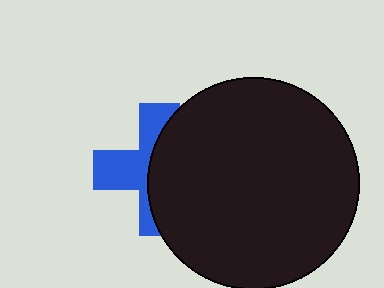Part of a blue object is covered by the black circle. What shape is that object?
It is a cross.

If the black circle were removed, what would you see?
You would see the complete blue cross.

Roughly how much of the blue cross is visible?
A small part of it is visible (roughly 44%).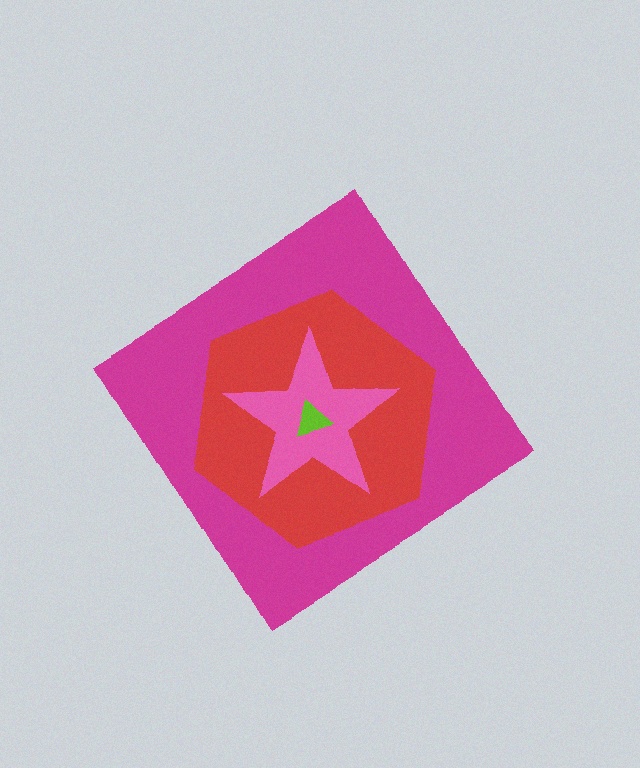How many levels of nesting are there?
4.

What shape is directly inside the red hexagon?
The pink star.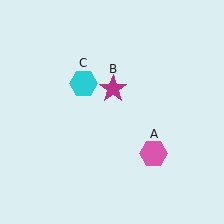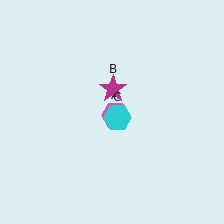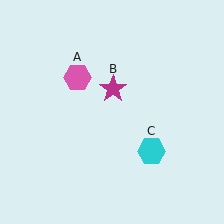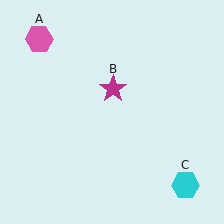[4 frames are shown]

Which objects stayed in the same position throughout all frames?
Magenta star (object B) remained stationary.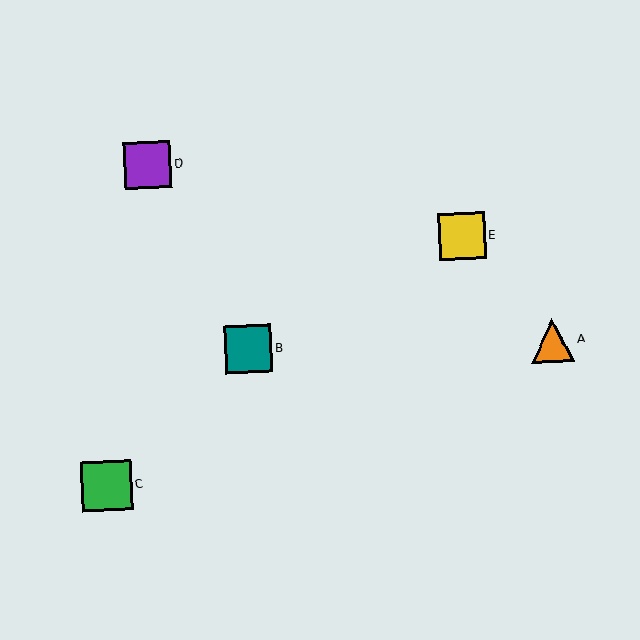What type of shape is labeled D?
Shape D is a purple square.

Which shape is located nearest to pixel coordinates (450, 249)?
The yellow square (labeled E) at (462, 236) is nearest to that location.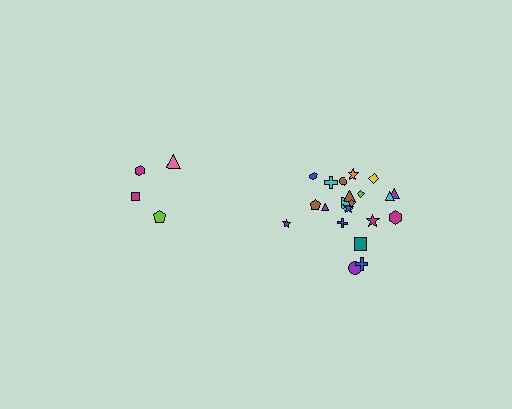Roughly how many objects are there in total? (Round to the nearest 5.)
Roughly 25 objects in total.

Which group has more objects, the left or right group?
The right group.